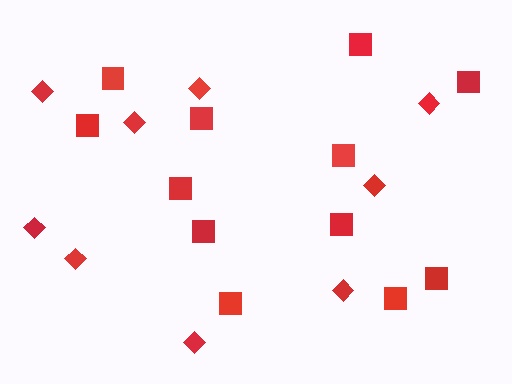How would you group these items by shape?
There are 2 groups: one group of diamonds (9) and one group of squares (12).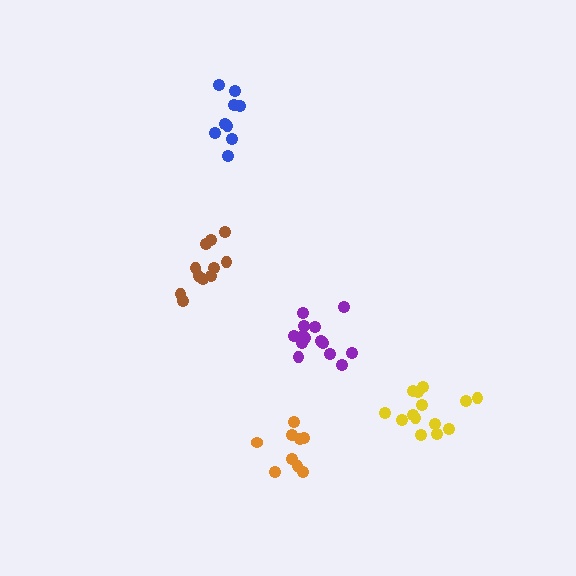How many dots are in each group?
Group 1: 12 dots, Group 2: 14 dots, Group 3: 14 dots, Group 4: 9 dots, Group 5: 9 dots (58 total).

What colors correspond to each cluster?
The clusters are colored: brown, yellow, purple, blue, orange.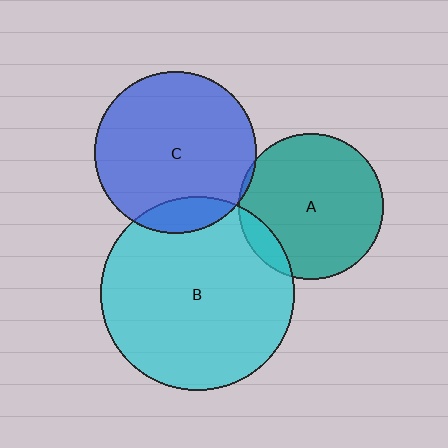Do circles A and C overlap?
Yes.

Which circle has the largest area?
Circle B (cyan).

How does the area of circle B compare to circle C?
Approximately 1.4 times.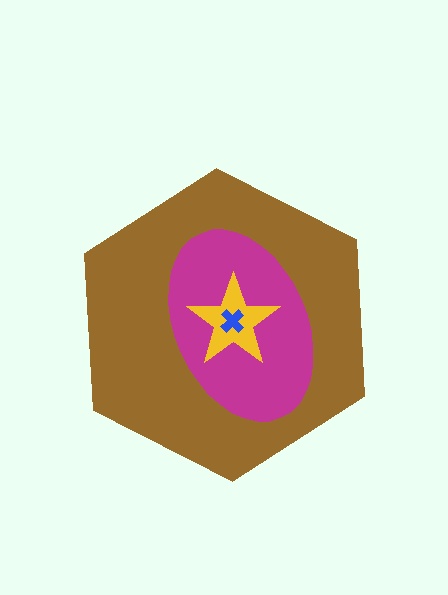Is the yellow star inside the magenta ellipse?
Yes.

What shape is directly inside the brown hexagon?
The magenta ellipse.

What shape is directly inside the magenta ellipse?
The yellow star.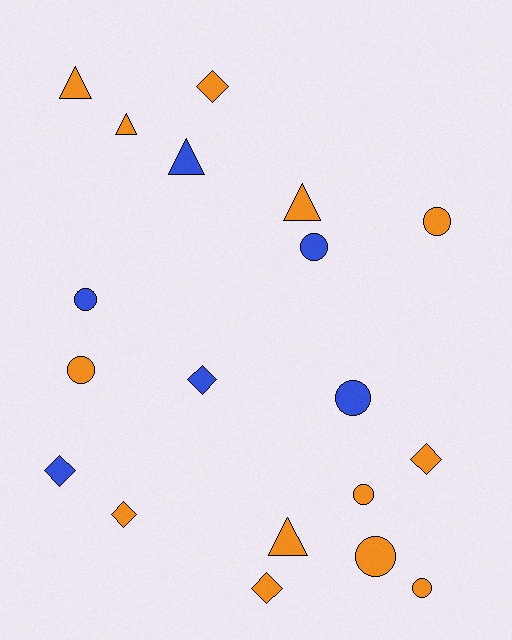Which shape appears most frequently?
Circle, with 8 objects.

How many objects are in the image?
There are 19 objects.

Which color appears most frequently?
Orange, with 13 objects.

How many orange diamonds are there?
There are 4 orange diamonds.